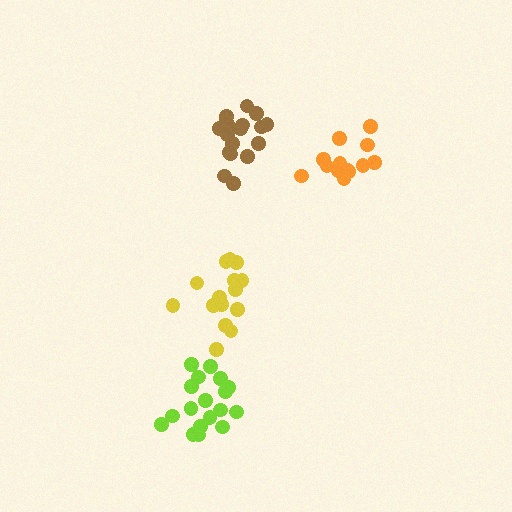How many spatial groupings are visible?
There are 4 spatial groupings.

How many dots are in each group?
Group 1: 18 dots, Group 2: 15 dots, Group 3: 18 dots, Group 4: 14 dots (65 total).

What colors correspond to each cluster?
The clusters are colored: brown, yellow, lime, orange.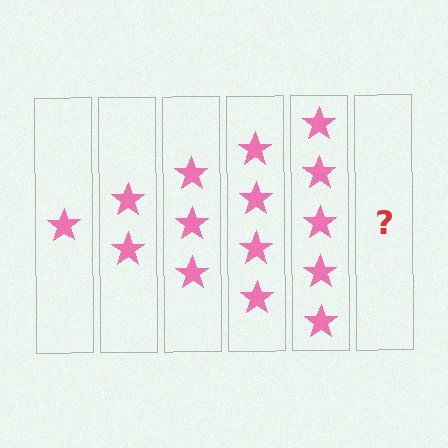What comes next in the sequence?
The next element should be 6 stars.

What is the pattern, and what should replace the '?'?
The pattern is that each step adds one more star. The '?' should be 6 stars.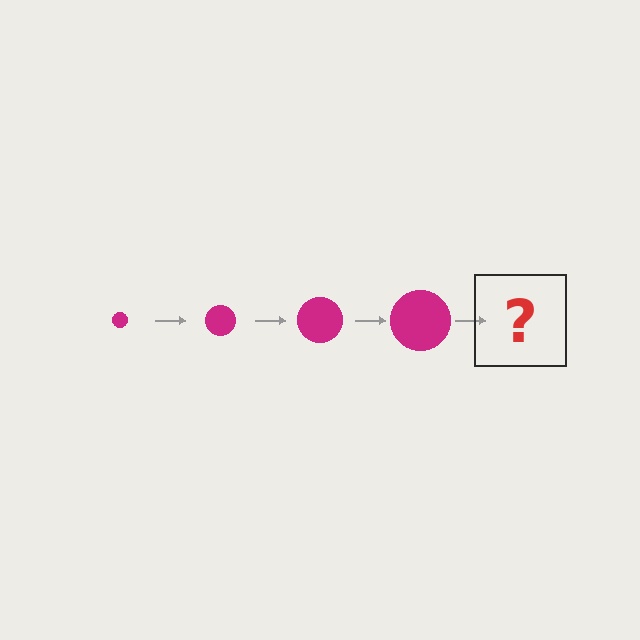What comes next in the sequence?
The next element should be a magenta circle, larger than the previous one.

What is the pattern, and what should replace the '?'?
The pattern is that the circle gets progressively larger each step. The '?' should be a magenta circle, larger than the previous one.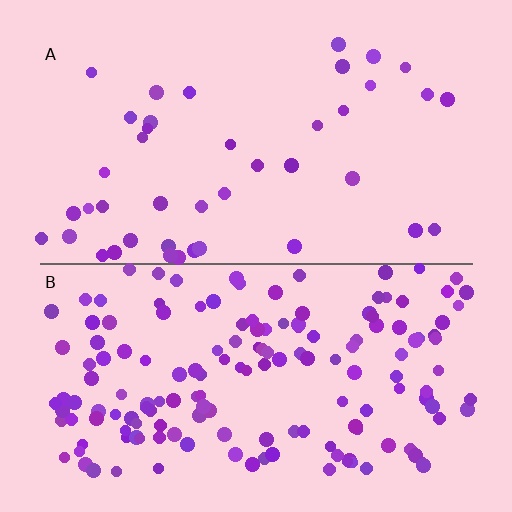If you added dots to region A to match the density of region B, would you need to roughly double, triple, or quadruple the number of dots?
Approximately quadruple.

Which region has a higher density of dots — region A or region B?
B (the bottom).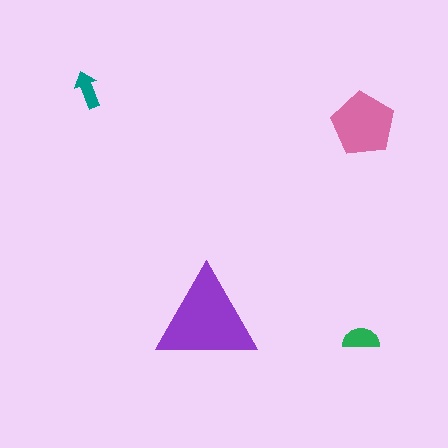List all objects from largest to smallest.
The purple triangle, the pink pentagon, the green semicircle, the teal arrow.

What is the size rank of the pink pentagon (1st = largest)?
2nd.